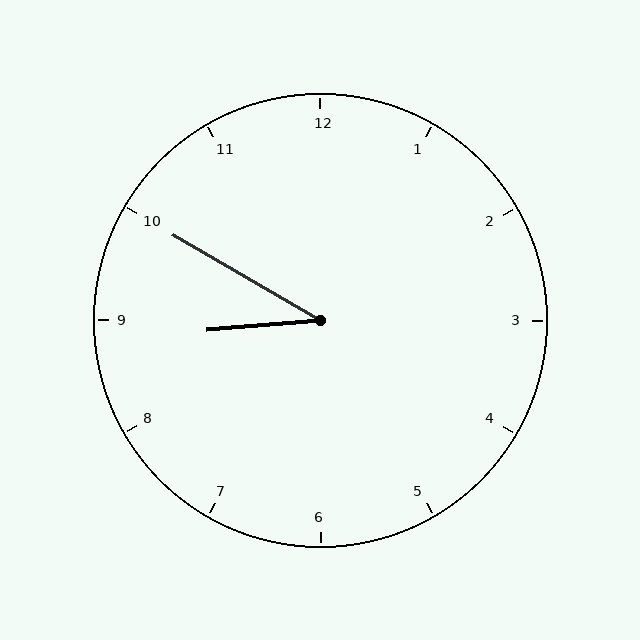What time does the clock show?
8:50.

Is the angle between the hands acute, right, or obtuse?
It is acute.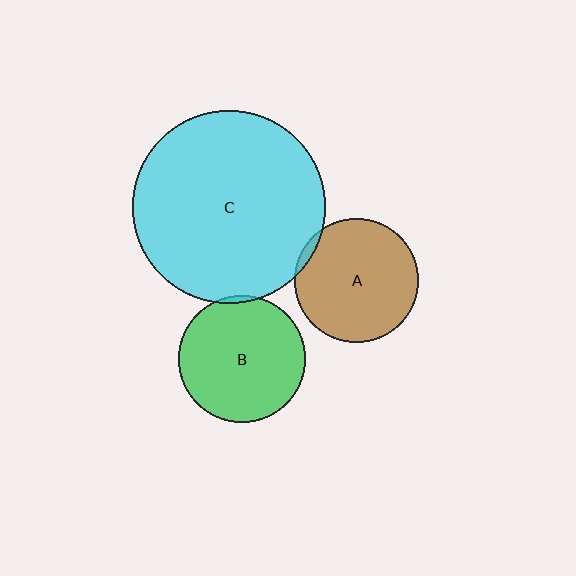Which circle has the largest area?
Circle C (cyan).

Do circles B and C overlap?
Yes.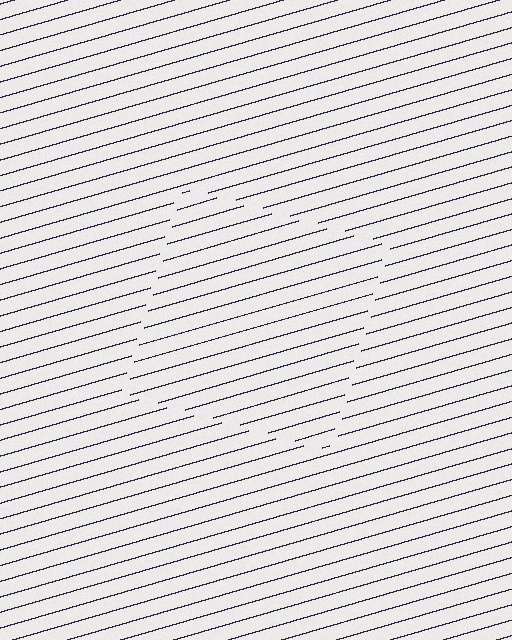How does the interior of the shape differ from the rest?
The interior of the shape contains the same grating, shifted by half a period — the contour is defined by the phase discontinuity where line-ends from the inner and outer gratings abut.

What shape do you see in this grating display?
An illusory square. The interior of the shape contains the same grating, shifted by half a period — the contour is defined by the phase discontinuity where line-ends from the inner and outer gratings abut.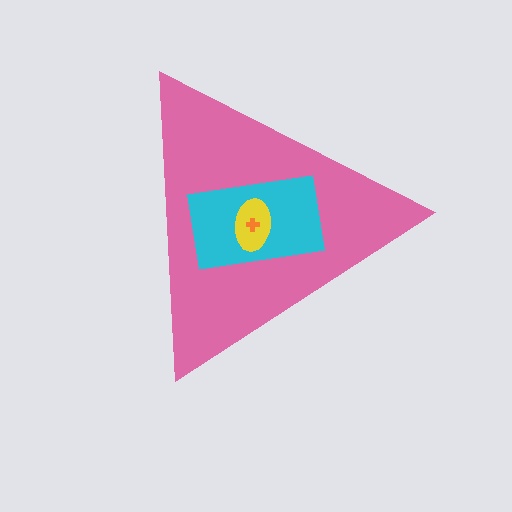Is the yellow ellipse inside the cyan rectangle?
Yes.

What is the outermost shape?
The pink triangle.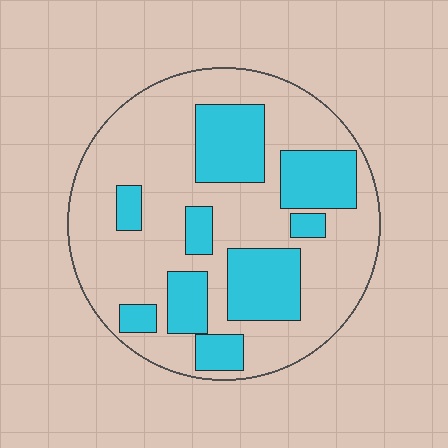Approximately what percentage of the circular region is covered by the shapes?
Approximately 30%.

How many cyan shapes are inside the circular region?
9.